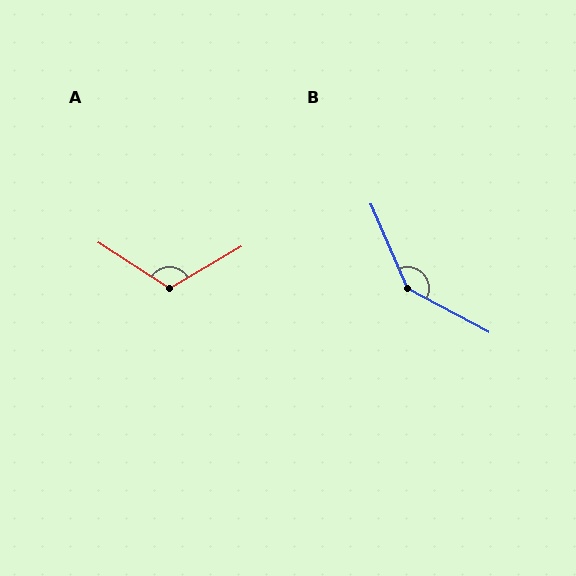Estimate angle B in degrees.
Approximately 141 degrees.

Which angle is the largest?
B, at approximately 141 degrees.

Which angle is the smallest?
A, at approximately 117 degrees.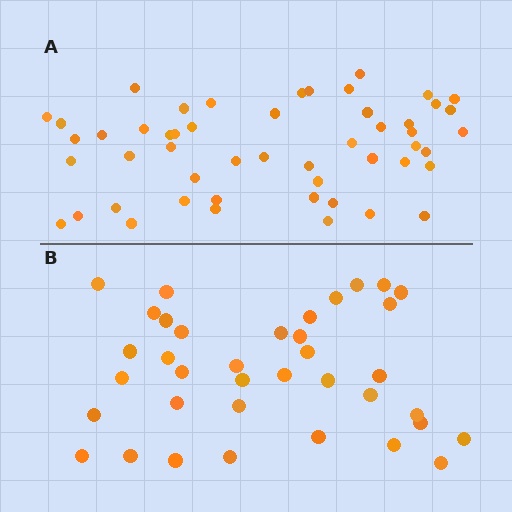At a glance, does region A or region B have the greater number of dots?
Region A (the top region) has more dots.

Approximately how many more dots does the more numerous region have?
Region A has approximately 15 more dots than region B.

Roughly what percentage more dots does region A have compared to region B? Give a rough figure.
About 40% more.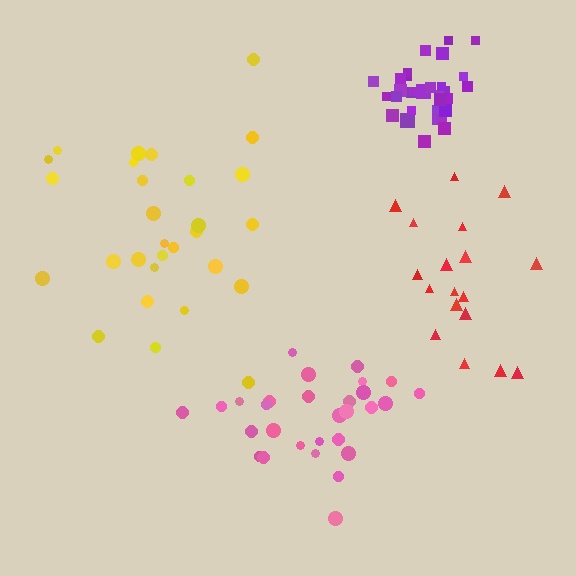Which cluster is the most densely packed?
Purple.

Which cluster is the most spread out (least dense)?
Yellow.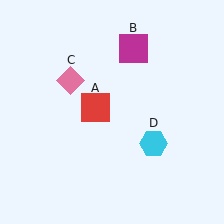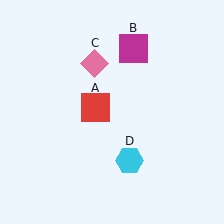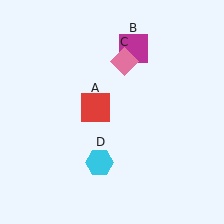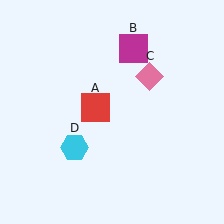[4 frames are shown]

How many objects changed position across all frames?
2 objects changed position: pink diamond (object C), cyan hexagon (object D).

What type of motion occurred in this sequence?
The pink diamond (object C), cyan hexagon (object D) rotated clockwise around the center of the scene.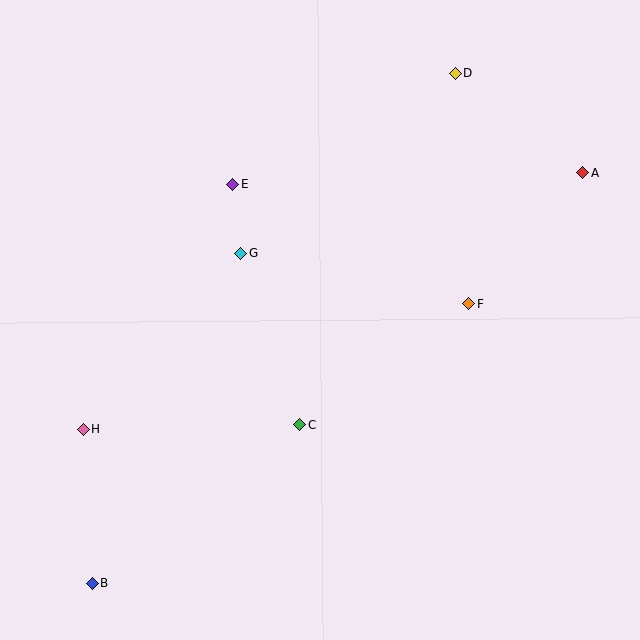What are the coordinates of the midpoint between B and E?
The midpoint between B and E is at (162, 383).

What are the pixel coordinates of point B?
Point B is at (92, 583).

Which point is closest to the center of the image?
Point G at (241, 253) is closest to the center.